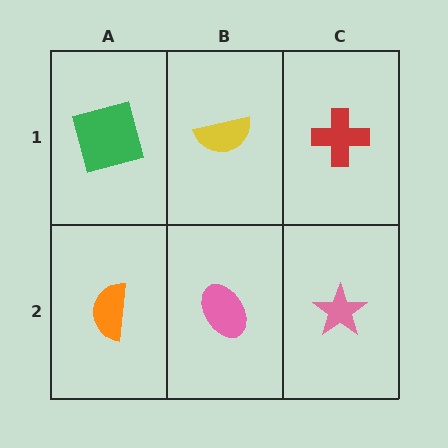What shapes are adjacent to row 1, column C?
A pink star (row 2, column C), a yellow semicircle (row 1, column B).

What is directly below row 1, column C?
A pink star.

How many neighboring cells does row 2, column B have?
3.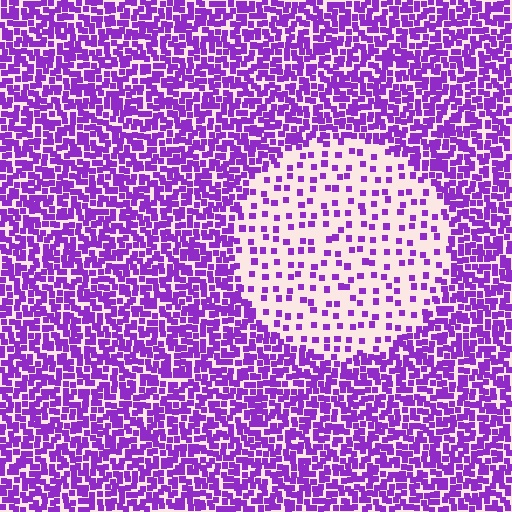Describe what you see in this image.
The image contains small purple elements arranged at two different densities. A circle-shaped region is visible where the elements are less densely packed than the surrounding area.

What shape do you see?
I see a circle.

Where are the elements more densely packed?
The elements are more densely packed outside the circle boundary.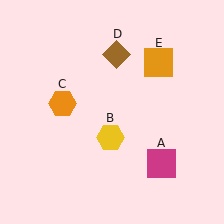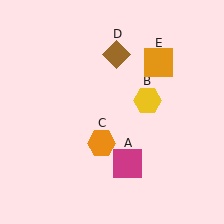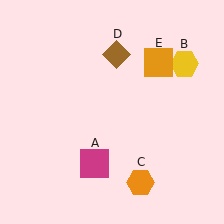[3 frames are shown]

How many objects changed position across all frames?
3 objects changed position: magenta square (object A), yellow hexagon (object B), orange hexagon (object C).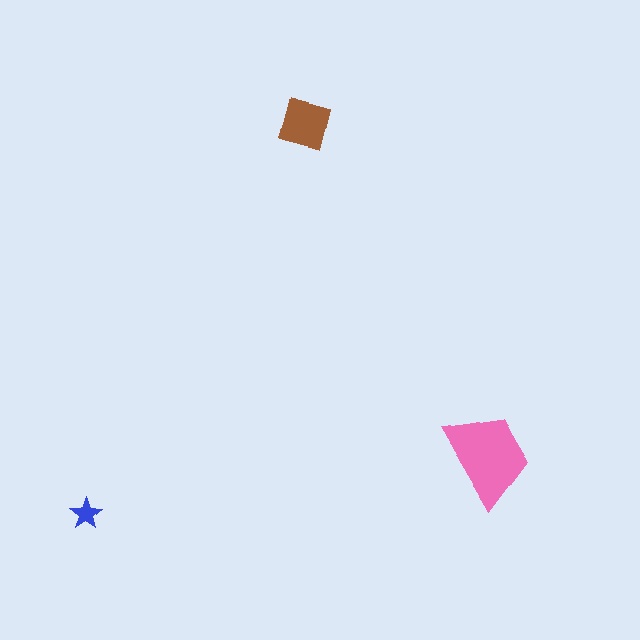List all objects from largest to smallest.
The pink trapezoid, the brown square, the blue star.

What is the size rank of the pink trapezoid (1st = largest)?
1st.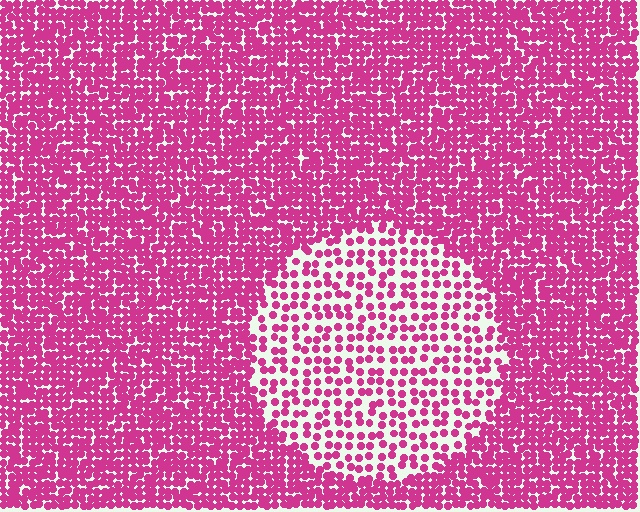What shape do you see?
I see a circle.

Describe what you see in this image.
The image contains small magenta elements arranged at two different densities. A circle-shaped region is visible where the elements are less densely packed than the surrounding area.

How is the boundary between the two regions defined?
The boundary is defined by a change in element density (approximately 2.3x ratio). All elements are the same color, size, and shape.